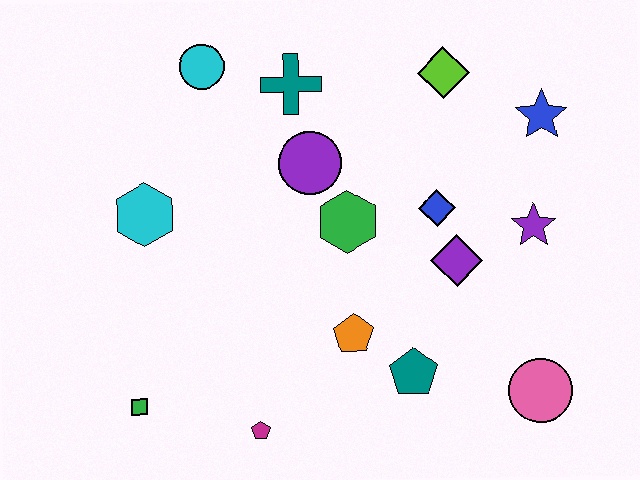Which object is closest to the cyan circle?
The teal cross is closest to the cyan circle.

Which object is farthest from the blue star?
The green square is farthest from the blue star.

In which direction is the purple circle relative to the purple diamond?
The purple circle is to the left of the purple diamond.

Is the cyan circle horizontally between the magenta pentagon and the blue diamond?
No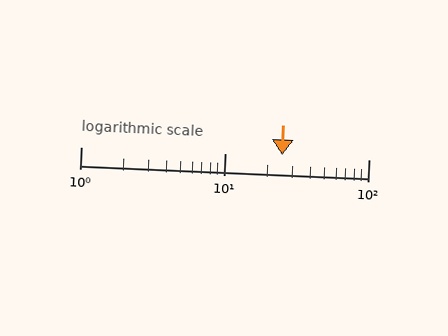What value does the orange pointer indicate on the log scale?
The pointer indicates approximately 25.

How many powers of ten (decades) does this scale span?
The scale spans 2 decades, from 1 to 100.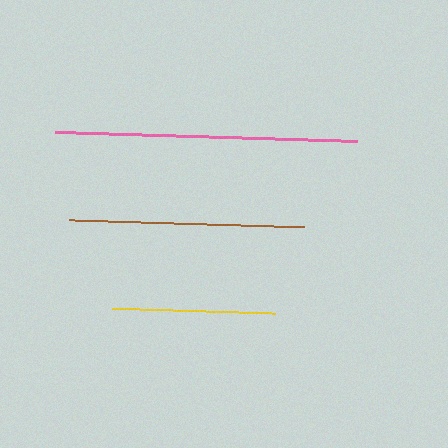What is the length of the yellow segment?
The yellow segment is approximately 163 pixels long.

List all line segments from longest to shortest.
From longest to shortest: pink, brown, yellow.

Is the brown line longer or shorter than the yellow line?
The brown line is longer than the yellow line.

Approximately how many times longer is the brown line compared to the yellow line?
The brown line is approximately 1.4 times the length of the yellow line.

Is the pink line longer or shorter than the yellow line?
The pink line is longer than the yellow line.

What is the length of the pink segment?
The pink segment is approximately 303 pixels long.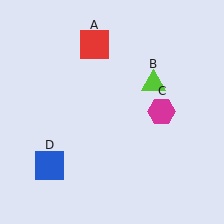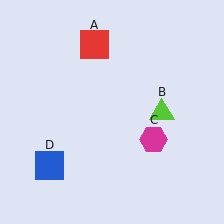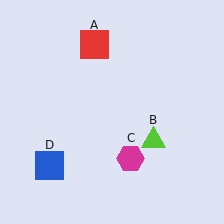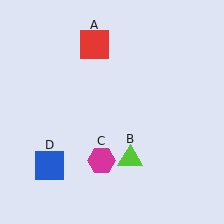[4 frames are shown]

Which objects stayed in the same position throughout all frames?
Red square (object A) and blue square (object D) remained stationary.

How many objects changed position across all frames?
2 objects changed position: lime triangle (object B), magenta hexagon (object C).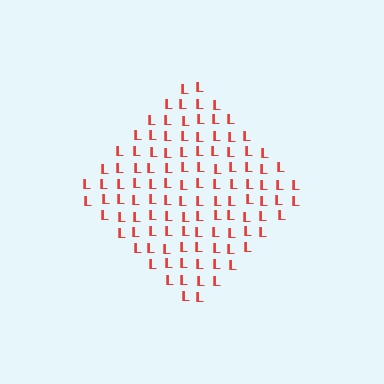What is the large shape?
The large shape is a diamond.